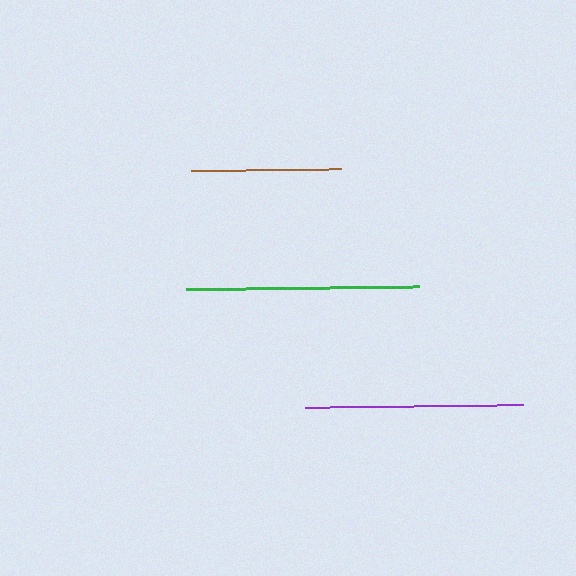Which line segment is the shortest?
The brown line is the shortest at approximately 150 pixels.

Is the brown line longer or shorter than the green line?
The green line is longer than the brown line.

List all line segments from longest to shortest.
From longest to shortest: green, purple, brown.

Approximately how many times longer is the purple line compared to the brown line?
The purple line is approximately 1.5 times the length of the brown line.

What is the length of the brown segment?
The brown segment is approximately 150 pixels long.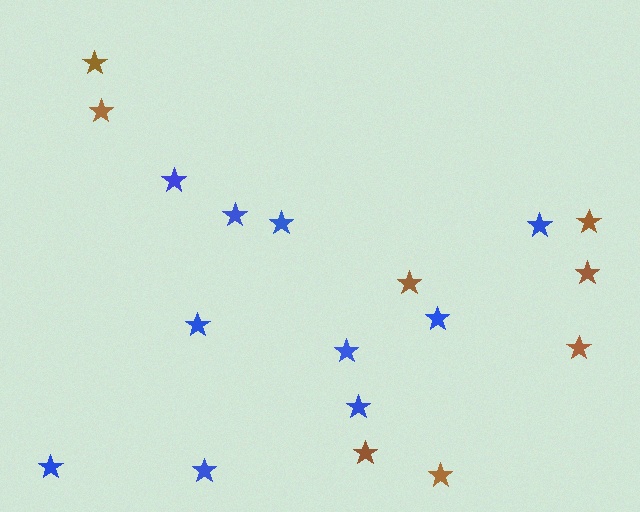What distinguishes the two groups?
There are 2 groups: one group of brown stars (8) and one group of blue stars (10).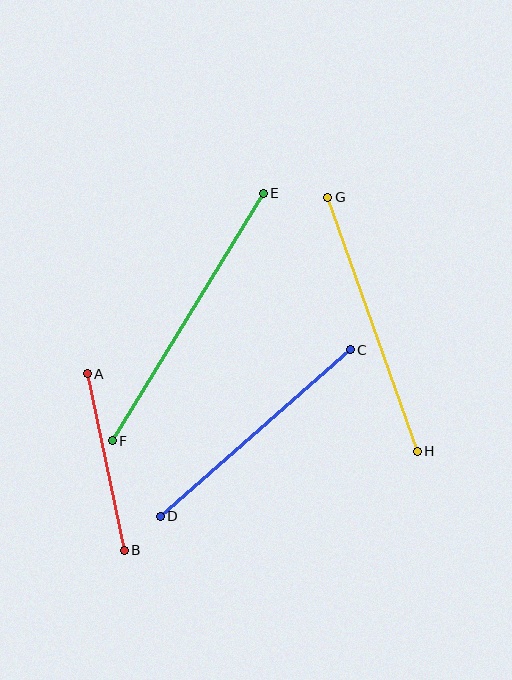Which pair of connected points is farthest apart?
Points E and F are farthest apart.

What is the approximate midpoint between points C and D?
The midpoint is at approximately (255, 433) pixels.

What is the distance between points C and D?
The distance is approximately 252 pixels.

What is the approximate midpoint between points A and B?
The midpoint is at approximately (106, 462) pixels.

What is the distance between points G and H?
The distance is approximately 269 pixels.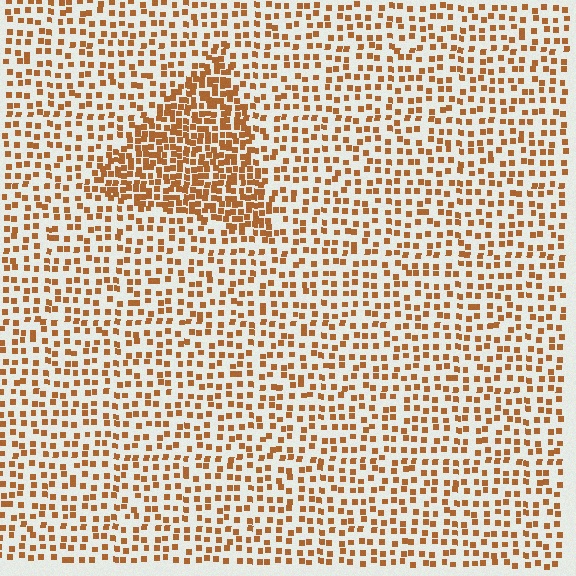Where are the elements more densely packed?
The elements are more densely packed inside the triangle boundary.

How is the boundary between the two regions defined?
The boundary is defined by a change in element density (approximately 2.2x ratio). All elements are the same color, size, and shape.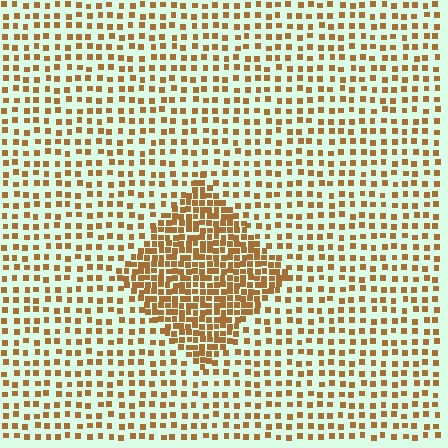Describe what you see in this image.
The image contains small brown elements arranged at two different densities. A diamond-shaped region is visible where the elements are more densely packed than the surrounding area.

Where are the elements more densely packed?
The elements are more densely packed inside the diamond boundary.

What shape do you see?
I see a diamond.